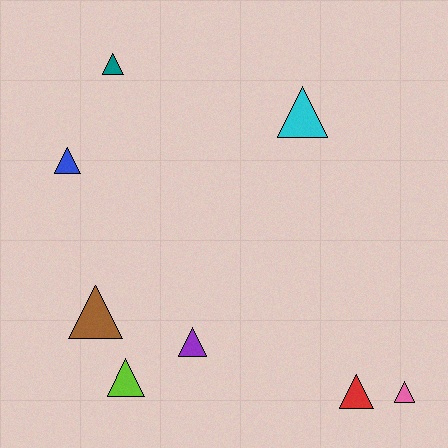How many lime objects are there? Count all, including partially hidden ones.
There is 1 lime object.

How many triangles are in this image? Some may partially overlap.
There are 8 triangles.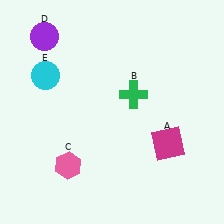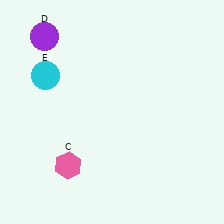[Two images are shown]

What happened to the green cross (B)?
The green cross (B) was removed in Image 2. It was in the top-right area of Image 1.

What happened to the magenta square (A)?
The magenta square (A) was removed in Image 2. It was in the bottom-right area of Image 1.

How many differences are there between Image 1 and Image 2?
There are 2 differences between the two images.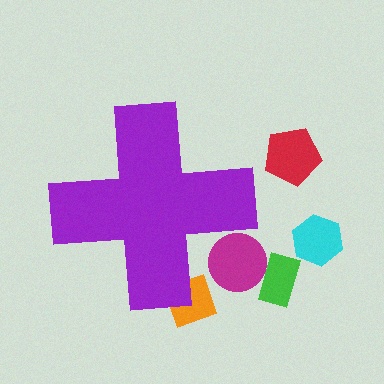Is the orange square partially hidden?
Yes, the orange square is partially hidden behind the purple cross.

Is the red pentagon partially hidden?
No, the red pentagon is fully visible.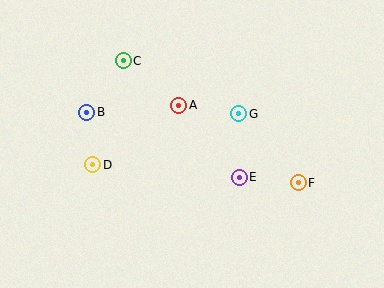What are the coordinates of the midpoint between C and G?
The midpoint between C and G is at (181, 87).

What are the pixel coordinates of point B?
Point B is at (87, 112).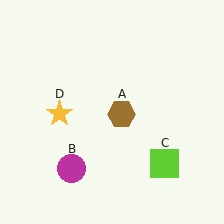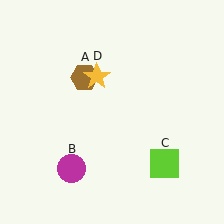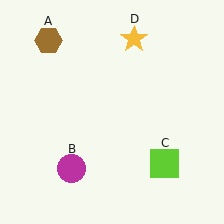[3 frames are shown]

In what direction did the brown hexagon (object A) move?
The brown hexagon (object A) moved up and to the left.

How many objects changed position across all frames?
2 objects changed position: brown hexagon (object A), yellow star (object D).